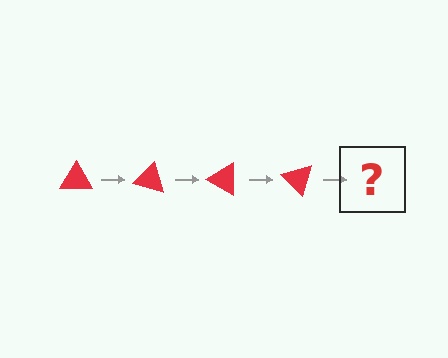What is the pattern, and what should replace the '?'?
The pattern is that the triangle rotates 15 degrees each step. The '?' should be a red triangle rotated 60 degrees.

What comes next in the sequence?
The next element should be a red triangle rotated 60 degrees.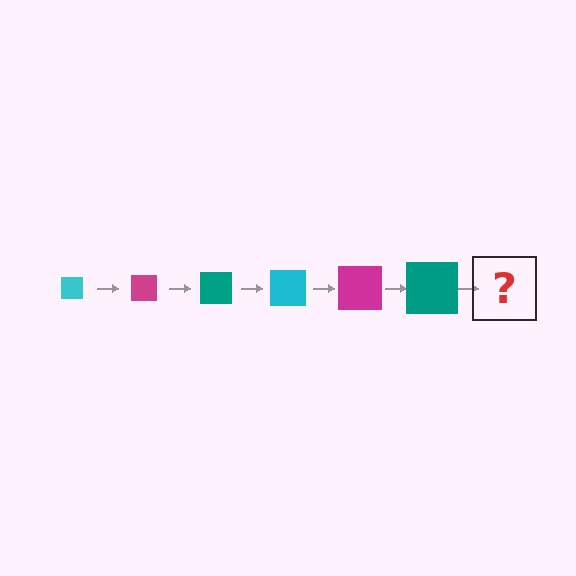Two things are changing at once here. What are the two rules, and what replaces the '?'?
The two rules are that the square grows larger each step and the color cycles through cyan, magenta, and teal. The '?' should be a cyan square, larger than the previous one.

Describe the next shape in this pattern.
It should be a cyan square, larger than the previous one.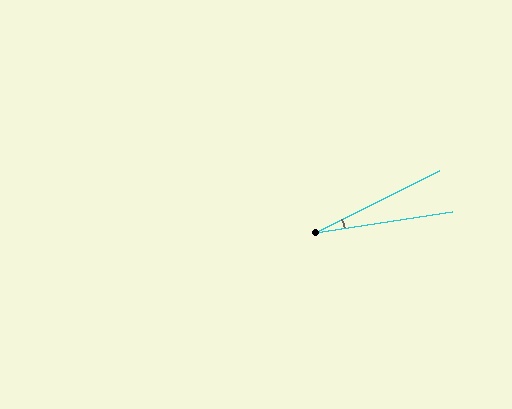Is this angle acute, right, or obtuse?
It is acute.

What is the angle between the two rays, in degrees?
Approximately 18 degrees.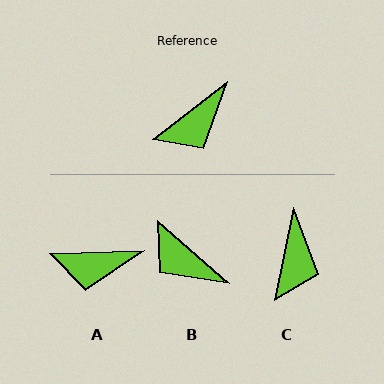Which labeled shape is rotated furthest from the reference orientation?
B, about 79 degrees away.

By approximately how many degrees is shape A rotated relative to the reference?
Approximately 36 degrees clockwise.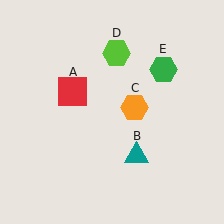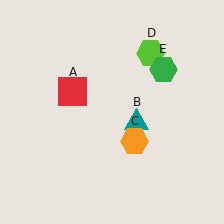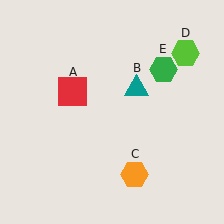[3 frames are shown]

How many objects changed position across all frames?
3 objects changed position: teal triangle (object B), orange hexagon (object C), lime hexagon (object D).